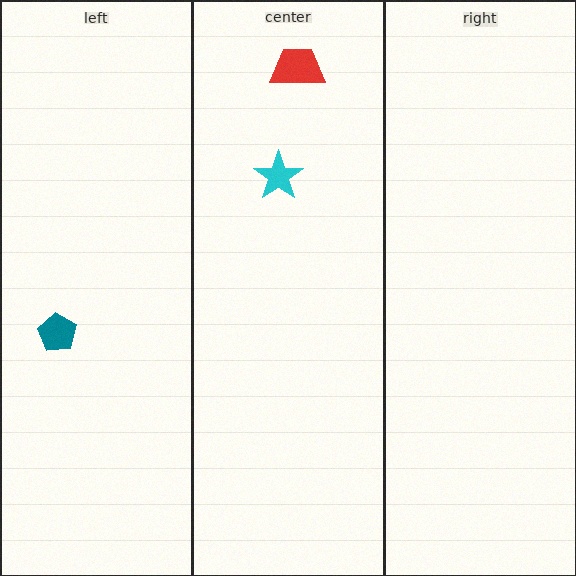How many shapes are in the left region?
1.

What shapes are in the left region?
The teal pentagon.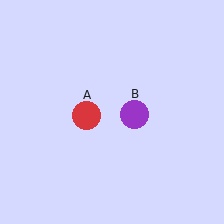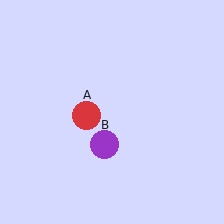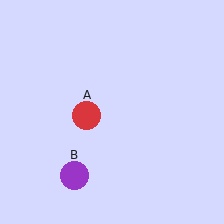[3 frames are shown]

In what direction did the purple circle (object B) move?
The purple circle (object B) moved down and to the left.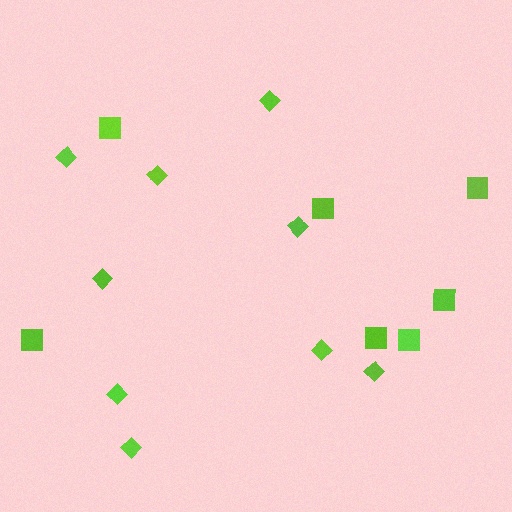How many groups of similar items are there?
There are 2 groups: one group of diamonds (9) and one group of squares (7).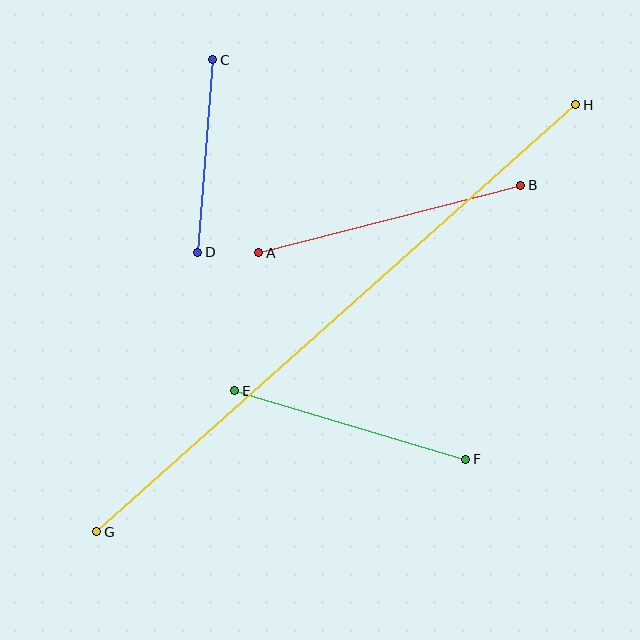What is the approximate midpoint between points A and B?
The midpoint is at approximately (390, 219) pixels.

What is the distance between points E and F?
The distance is approximately 241 pixels.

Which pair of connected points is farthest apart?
Points G and H are farthest apart.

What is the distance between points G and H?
The distance is approximately 642 pixels.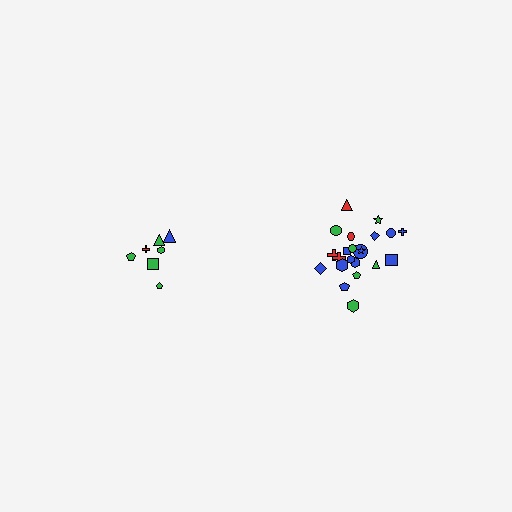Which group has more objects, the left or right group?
The right group.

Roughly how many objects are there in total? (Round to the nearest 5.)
Roughly 30 objects in total.